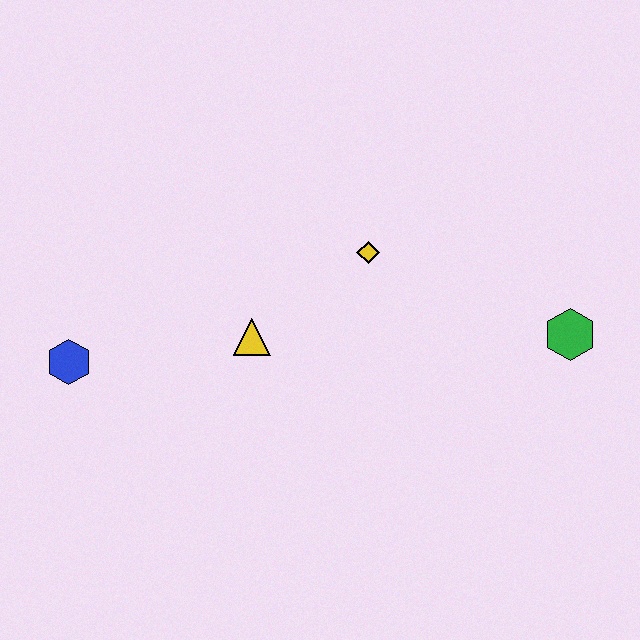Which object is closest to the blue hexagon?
The yellow triangle is closest to the blue hexagon.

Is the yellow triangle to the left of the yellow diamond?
Yes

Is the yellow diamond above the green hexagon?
Yes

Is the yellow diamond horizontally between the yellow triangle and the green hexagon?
Yes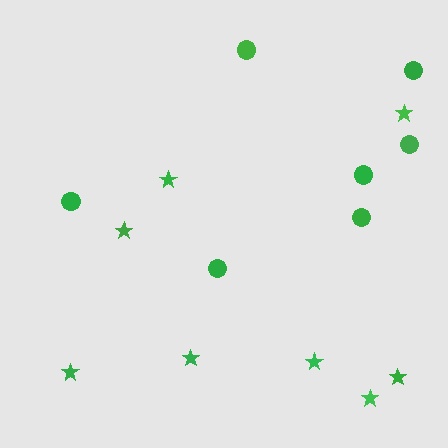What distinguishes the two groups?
There are 2 groups: one group of stars (8) and one group of circles (7).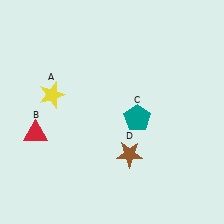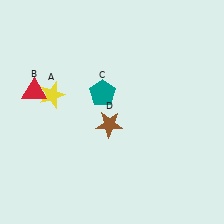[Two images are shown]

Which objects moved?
The objects that moved are: the red triangle (B), the teal pentagon (C), the brown star (D).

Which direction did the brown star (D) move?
The brown star (D) moved up.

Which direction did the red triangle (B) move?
The red triangle (B) moved up.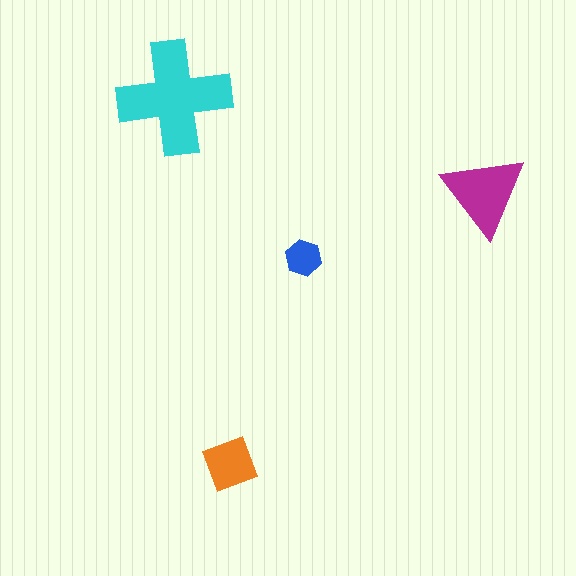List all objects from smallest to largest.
The blue hexagon, the orange diamond, the magenta triangle, the cyan cross.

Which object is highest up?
The cyan cross is topmost.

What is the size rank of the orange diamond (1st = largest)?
3rd.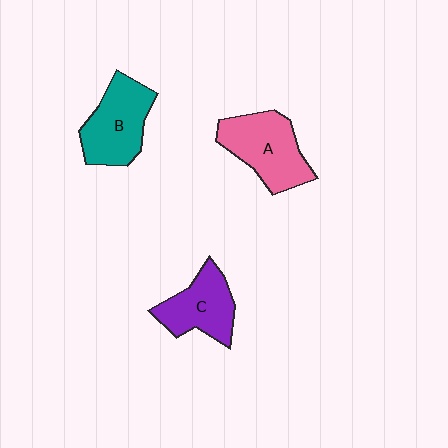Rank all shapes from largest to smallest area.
From largest to smallest: A (pink), B (teal), C (purple).